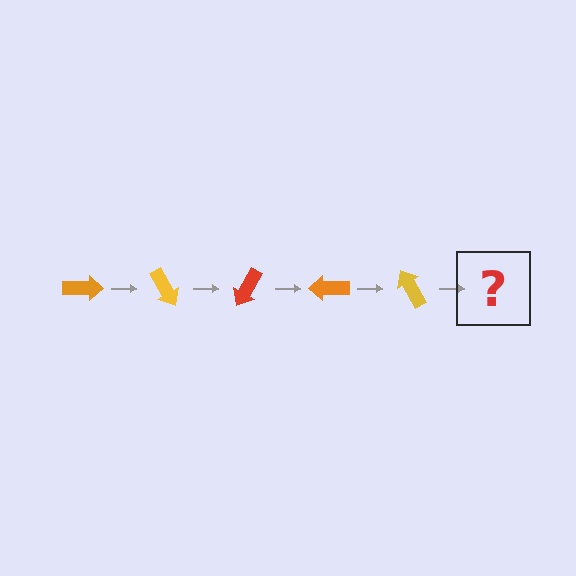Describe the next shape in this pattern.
It should be a red arrow, rotated 300 degrees from the start.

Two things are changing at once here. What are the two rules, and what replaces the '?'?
The two rules are that it rotates 60 degrees each step and the color cycles through orange, yellow, and red. The '?' should be a red arrow, rotated 300 degrees from the start.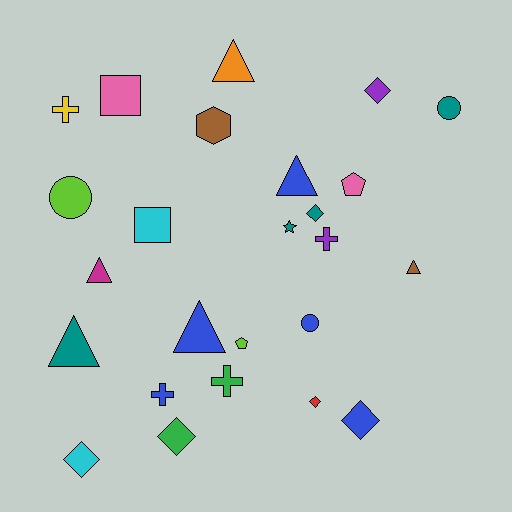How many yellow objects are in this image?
There is 1 yellow object.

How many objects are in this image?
There are 25 objects.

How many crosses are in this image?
There are 4 crosses.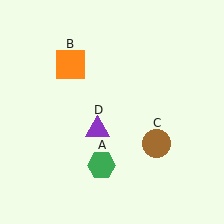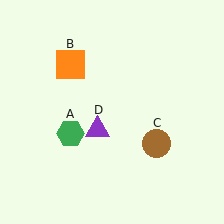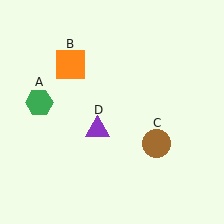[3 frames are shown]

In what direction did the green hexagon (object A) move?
The green hexagon (object A) moved up and to the left.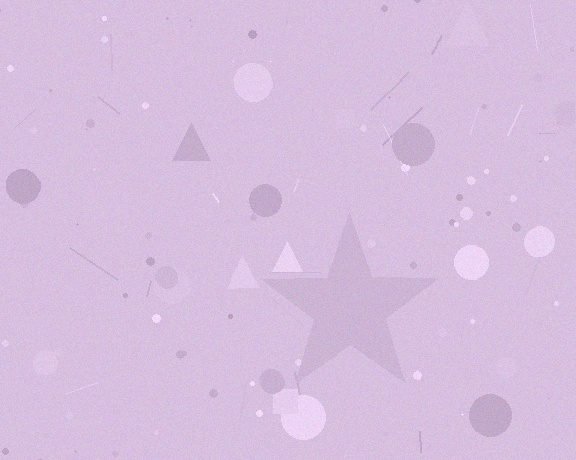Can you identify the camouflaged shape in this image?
The camouflaged shape is a star.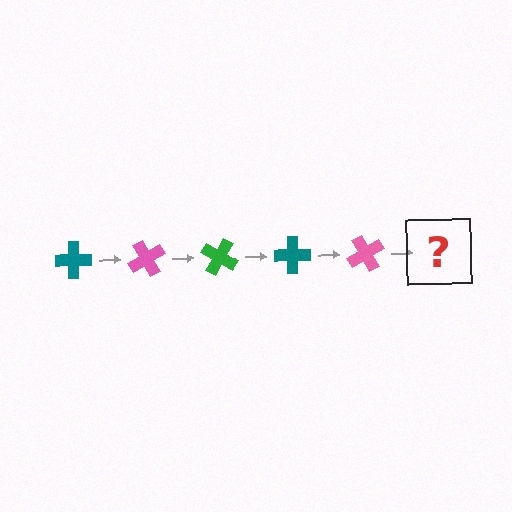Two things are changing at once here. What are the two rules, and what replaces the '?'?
The two rules are that it rotates 60 degrees each step and the color cycles through teal, pink, and green. The '?' should be a green cross, rotated 300 degrees from the start.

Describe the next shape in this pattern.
It should be a green cross, rotated 300 degrees from the start.